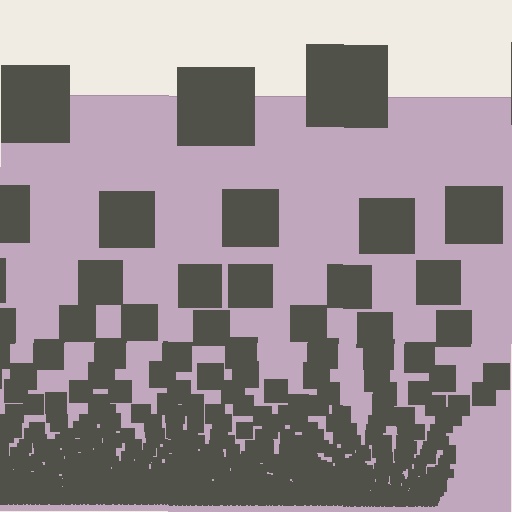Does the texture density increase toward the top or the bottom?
Density increases toward the bottom.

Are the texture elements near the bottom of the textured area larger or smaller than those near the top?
Smaller. The gradient is inverted — elements near the bottom are smaller and denser.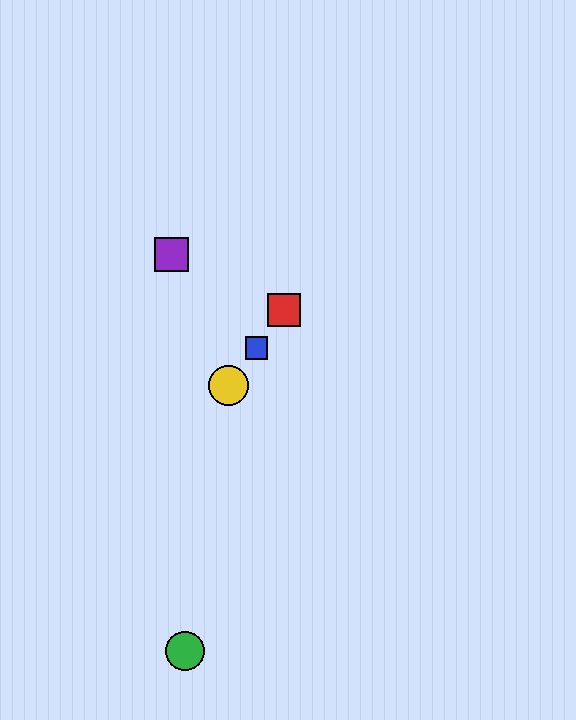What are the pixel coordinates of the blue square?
The blue square is at (256, 348).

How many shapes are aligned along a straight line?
3 shapes (the red square, the blue square, the yellow circle) are aligned along a straight line.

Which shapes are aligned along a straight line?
The red square, the blue square, the yellow circle are aligned along a straight line.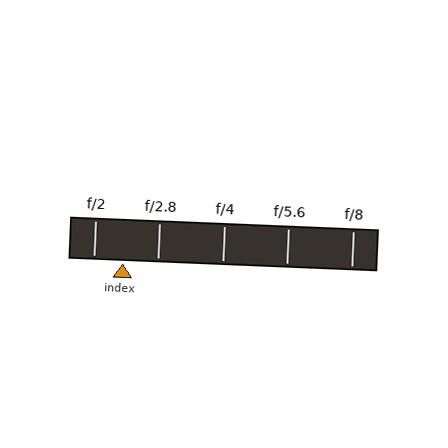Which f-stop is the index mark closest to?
The index mark is closest to f/2.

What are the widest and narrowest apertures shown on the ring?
The widest aperture shown is f/2 and the narrowest is f/8.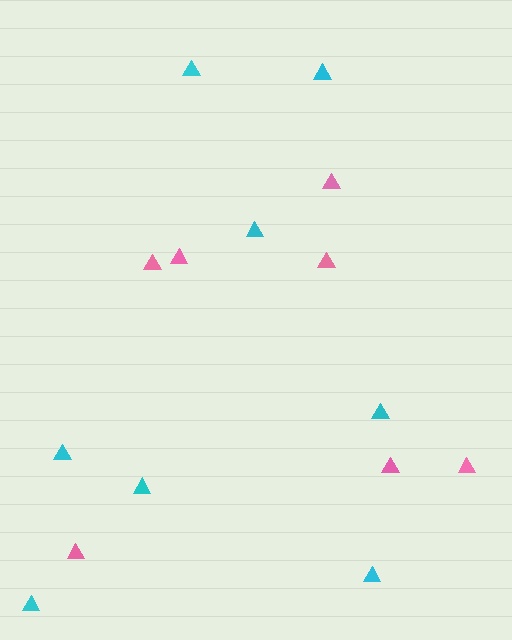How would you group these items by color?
There are 2 groups: one group of cyan triangles (8) and one group of pink triangles (7).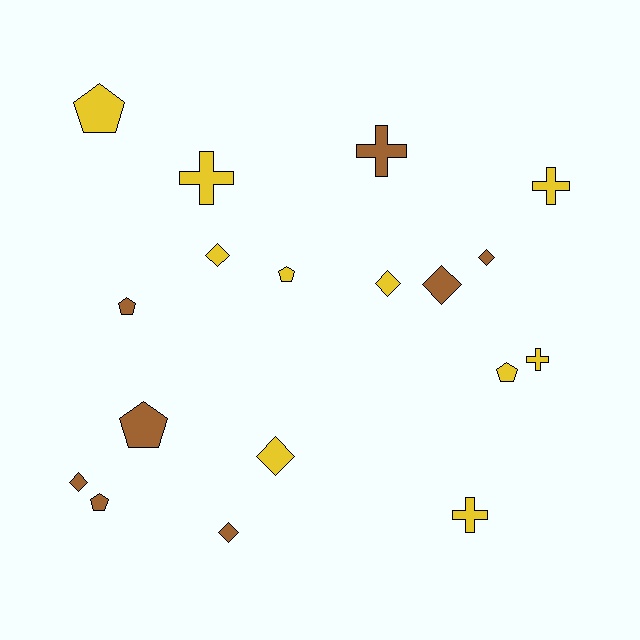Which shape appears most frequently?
Diamond, with 7 objects.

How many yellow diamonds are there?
There are 3 yellow diamonds.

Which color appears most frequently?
Yellow, with 10 objects.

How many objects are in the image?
There are 18 objects.